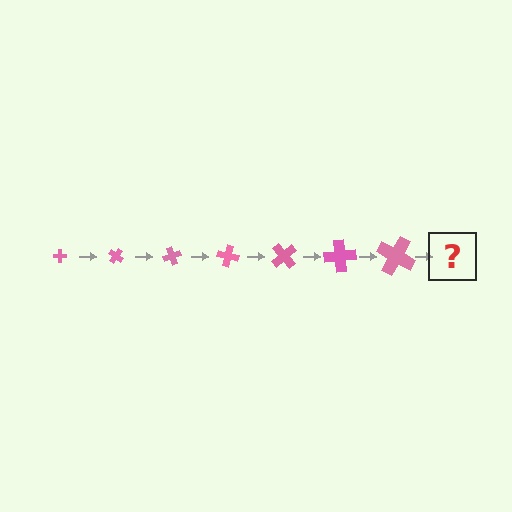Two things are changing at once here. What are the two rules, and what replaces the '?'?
The two rules are that the cross grows larger each step and it rotates 35 degrees each step. The '?' should be a cross, larger than the previous one and rotated 245 degrees from the start.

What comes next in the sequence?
The next element should be a cross, larger than the previous one and rotated 245 degrees from the start.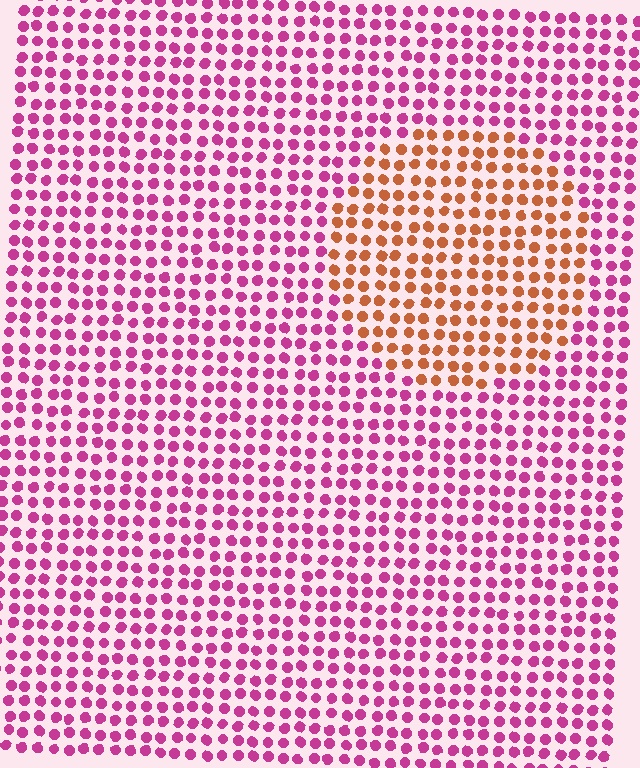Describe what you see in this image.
The image is filled with small magenta elements in a uniform arrangement. A circle-shaped region is visible where the elements are tinted to a slightly different hue, forming a subtle color boundary.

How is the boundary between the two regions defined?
The boundary is defined purely by a slight shift in hue (about 58 degrees). Spacing, size, and orientation are identical on both sides.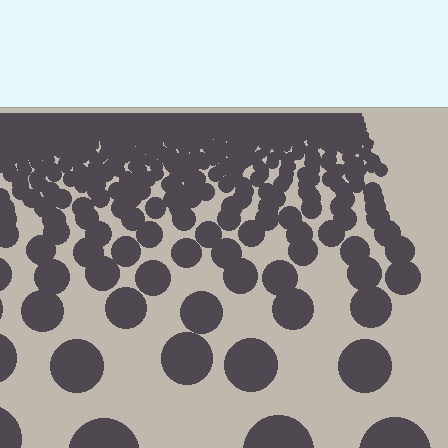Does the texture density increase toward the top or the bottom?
Density increases toward the top.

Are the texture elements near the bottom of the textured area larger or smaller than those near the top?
Larger. Near the bottom, elements are closer to the viewer and appear at a bigger on-screen size.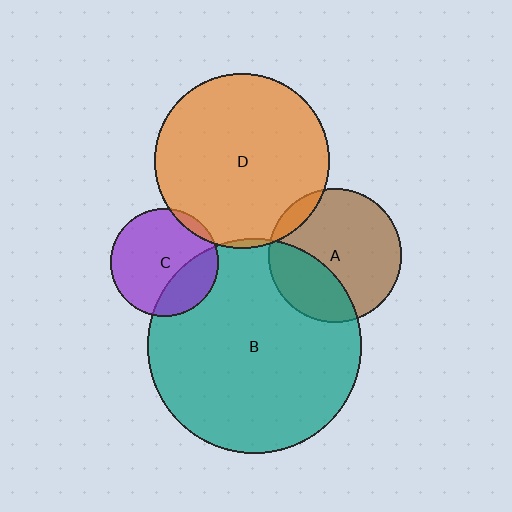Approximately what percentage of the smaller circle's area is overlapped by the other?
Approximately 10%.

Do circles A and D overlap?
Yes.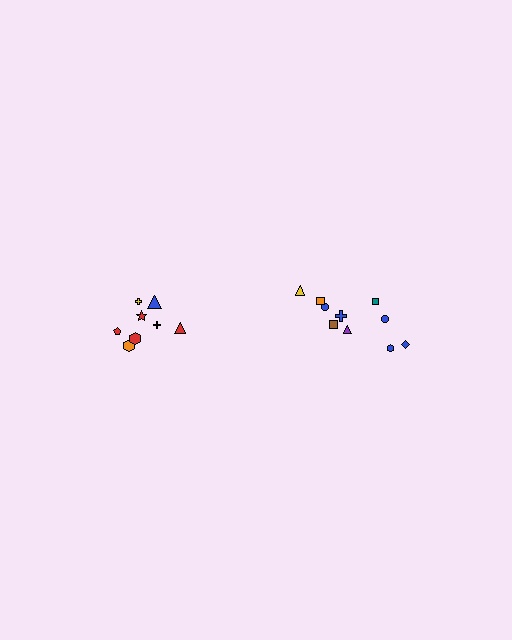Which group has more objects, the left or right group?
The right group.